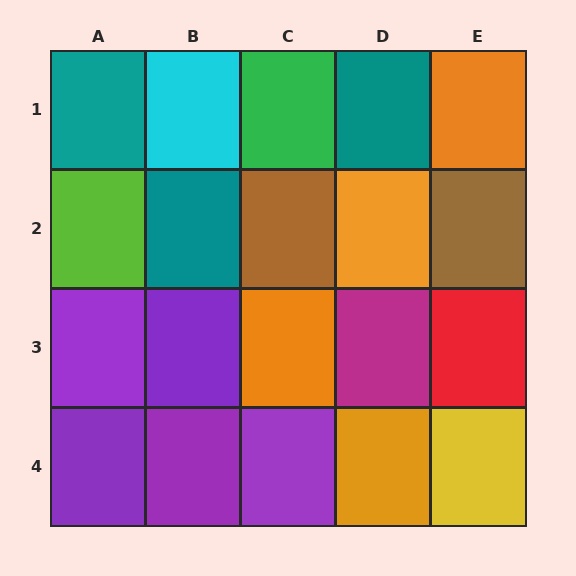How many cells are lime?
1 cell is lime.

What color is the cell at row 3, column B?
Purple.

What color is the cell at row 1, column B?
Cyan.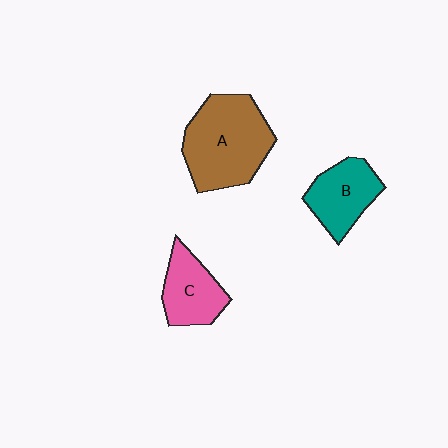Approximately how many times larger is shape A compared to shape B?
Approximately 1.7 times.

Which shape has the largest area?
Shape A (brown).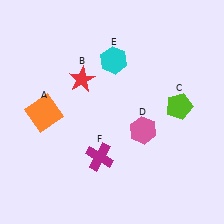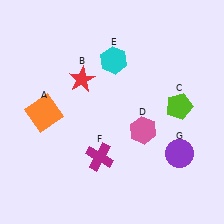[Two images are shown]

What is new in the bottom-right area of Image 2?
A purple circle (G) was added in the bottom-right area of Image 2.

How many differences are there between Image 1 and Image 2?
There is 1 difference between the two images.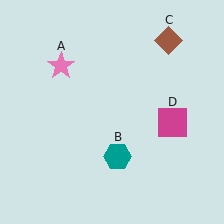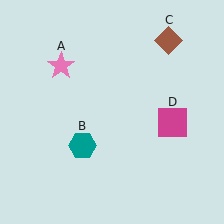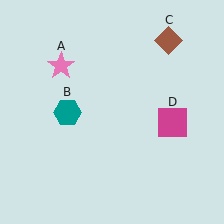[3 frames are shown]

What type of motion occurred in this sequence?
The teal hexagon (object B) rotated clockwise around the center of the scene.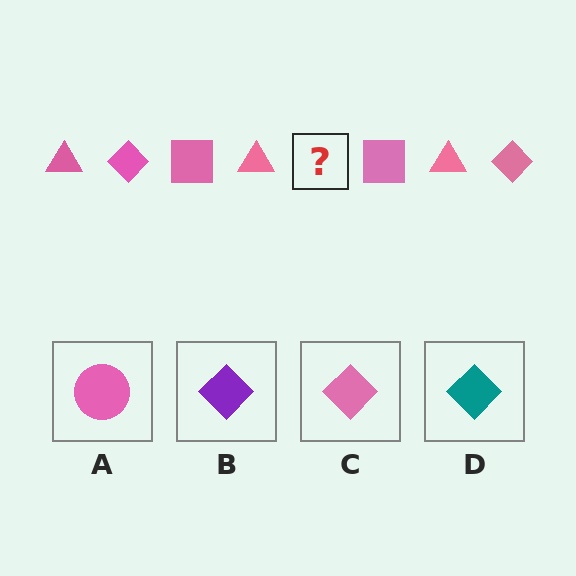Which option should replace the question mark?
Option C.